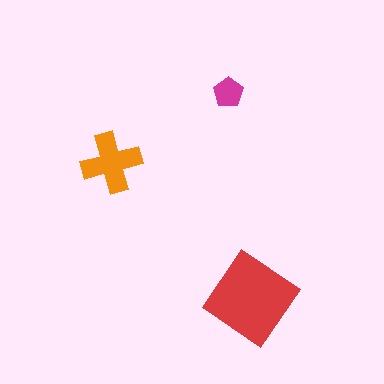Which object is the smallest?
The magenta pentagon.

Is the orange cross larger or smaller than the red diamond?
Smaller.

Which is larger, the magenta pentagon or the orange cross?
The orange cross.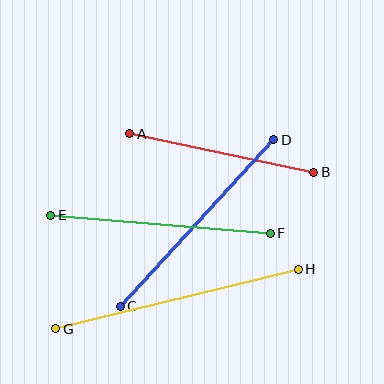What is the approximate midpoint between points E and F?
The midpoint is at approximately (160, 224) pixels.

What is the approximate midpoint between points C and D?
The midpoint is at approximately (197, 223) pixels.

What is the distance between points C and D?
The distance is approximately 226 pixels.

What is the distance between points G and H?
The distance is approximately 250 pixels.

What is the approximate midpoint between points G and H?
The midpoint is at approximately (177, 299) pixels.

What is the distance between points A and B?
The distance is approximately 188 pixels.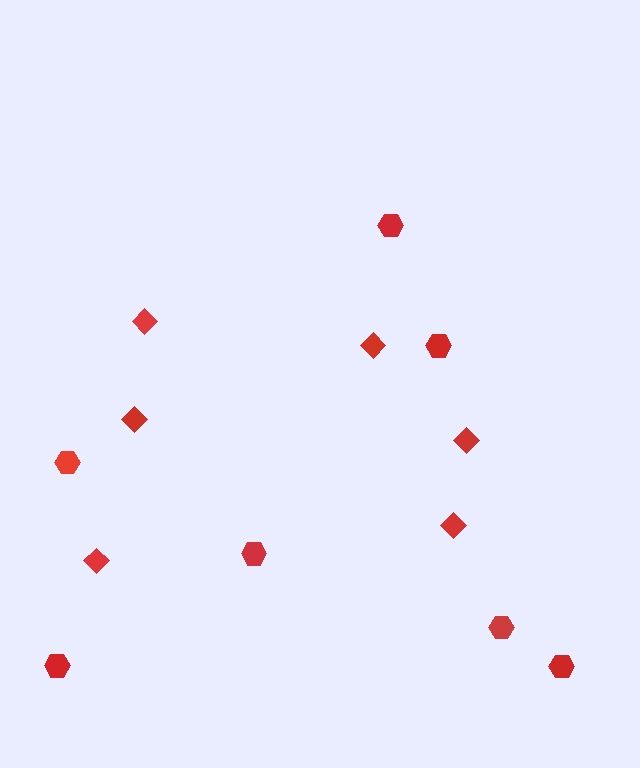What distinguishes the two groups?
There are 2 groups: one group of diamonds (6) and one group of hexagons (7).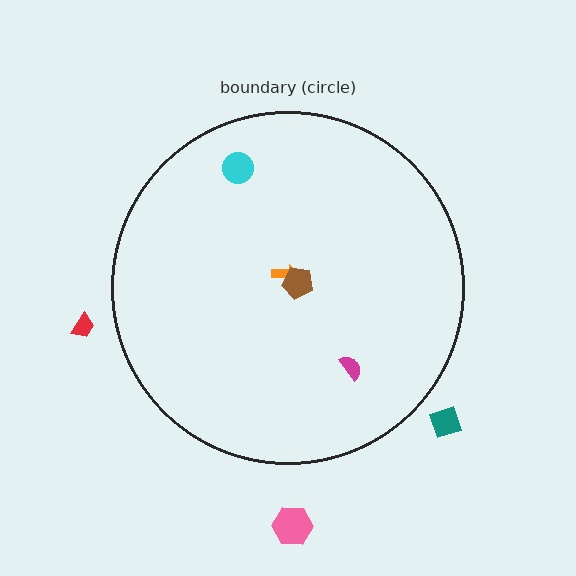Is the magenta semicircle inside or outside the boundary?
Inside.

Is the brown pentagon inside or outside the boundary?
Inside.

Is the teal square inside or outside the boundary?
Outside.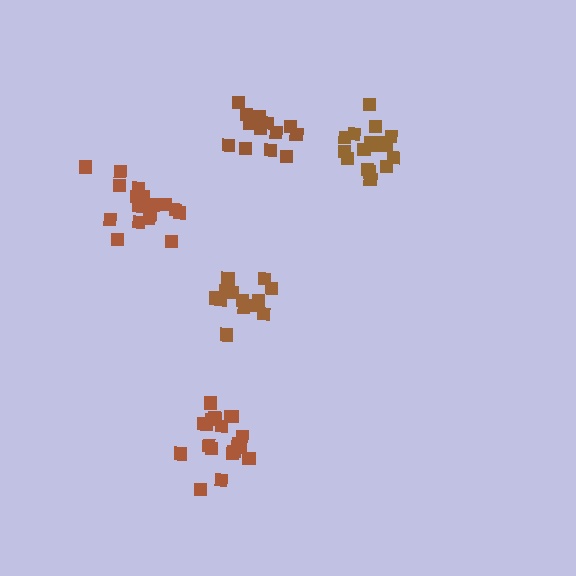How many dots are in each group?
Group 1: 19 dots, Group 2: 18 dots, Group 3: 14 dots, Group 4: 13 dots, Group 5: 18 dots (82 total).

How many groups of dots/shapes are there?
There are 5 groups.